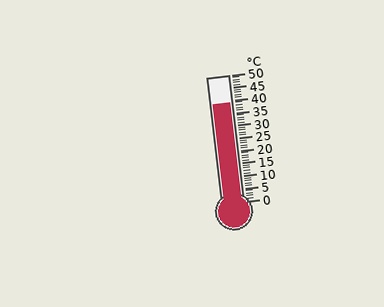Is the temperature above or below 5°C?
The temperature is above 5°C.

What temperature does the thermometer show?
The thermometer shows approximately 39°C.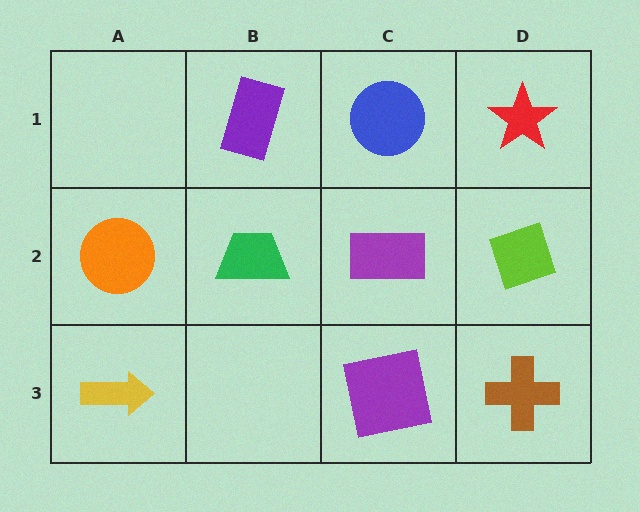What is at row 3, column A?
A yellow arrow.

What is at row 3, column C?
A purple square.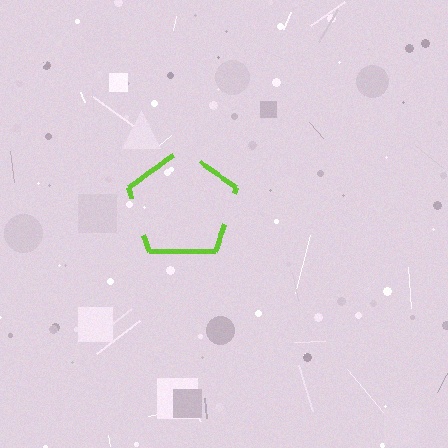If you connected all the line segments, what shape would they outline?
They would outline a pentagon.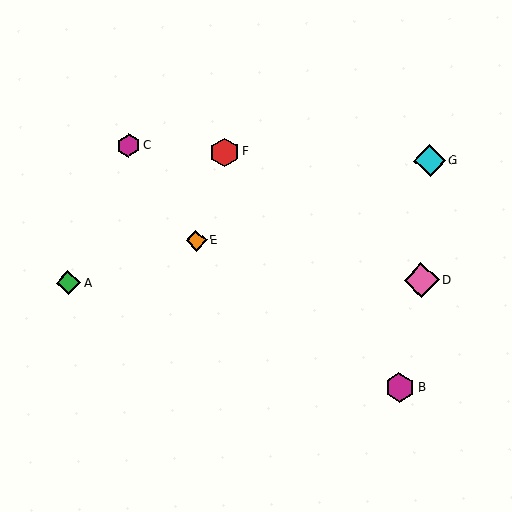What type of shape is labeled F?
Shape F is a red hexagon.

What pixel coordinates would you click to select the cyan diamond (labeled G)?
Click at (430, 161) to select the cyan diamond G.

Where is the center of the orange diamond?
The center of the orange diamond is at (196, 241).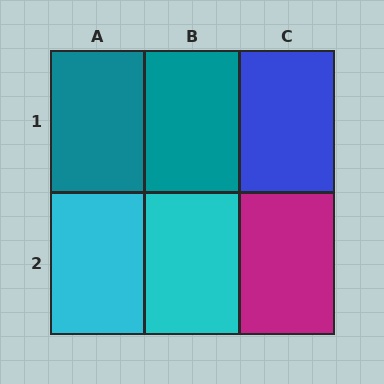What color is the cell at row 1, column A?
Teal.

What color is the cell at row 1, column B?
Teal.